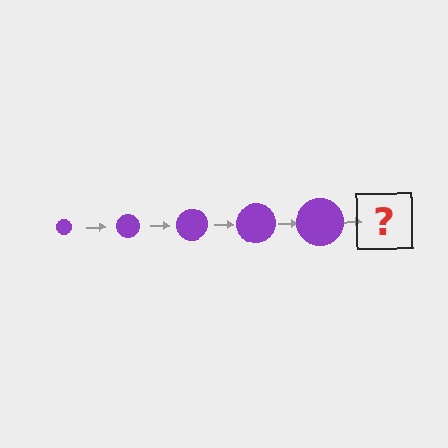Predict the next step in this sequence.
The next step is a purple circle, larger than the previous one.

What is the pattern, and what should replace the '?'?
The pattern is that the circle gets progressively larger each step. The '?' should be a purple circle, larger than the previous one.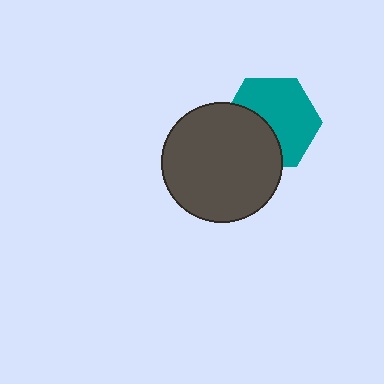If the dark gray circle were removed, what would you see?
You would see the complete teal hexagon.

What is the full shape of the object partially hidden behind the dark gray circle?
The partially hidden object is a teal hexagon.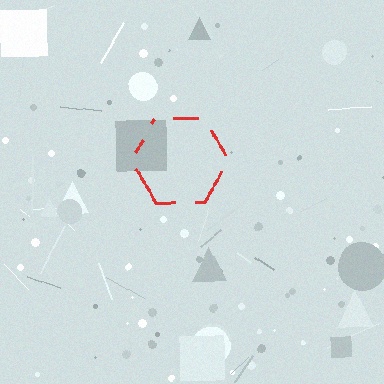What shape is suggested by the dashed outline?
The dashed outline suggests a hexagon.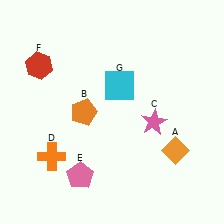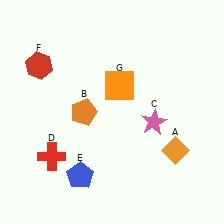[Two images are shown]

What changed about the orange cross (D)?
In Image 1, D is orange. In Image 2, it changed to red.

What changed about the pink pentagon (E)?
In Image 1, E is pink. In Image 2, it changed to blue.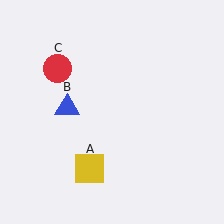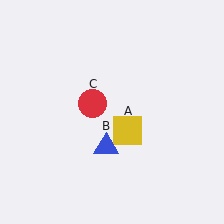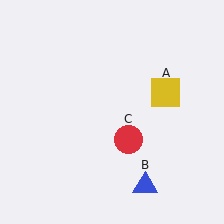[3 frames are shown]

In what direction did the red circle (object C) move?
The red circle (object C) moved down and to the right.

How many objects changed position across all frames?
3 objects changed position: yellow square (object A), blue triangle (object B), red circle (object C).